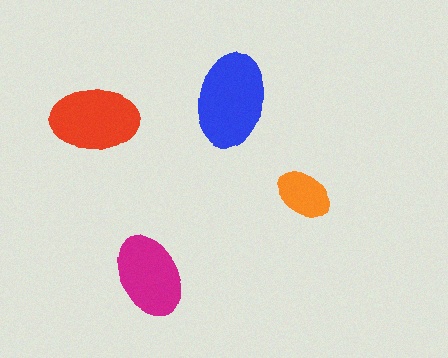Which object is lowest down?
The magenta ellipse is bottommost.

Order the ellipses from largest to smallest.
the blue one, the red one, the magenta one, the orange one.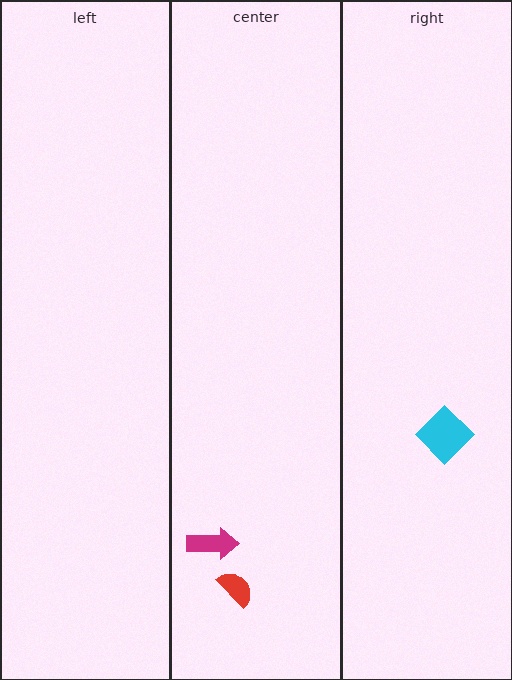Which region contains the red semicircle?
The center region.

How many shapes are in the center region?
2.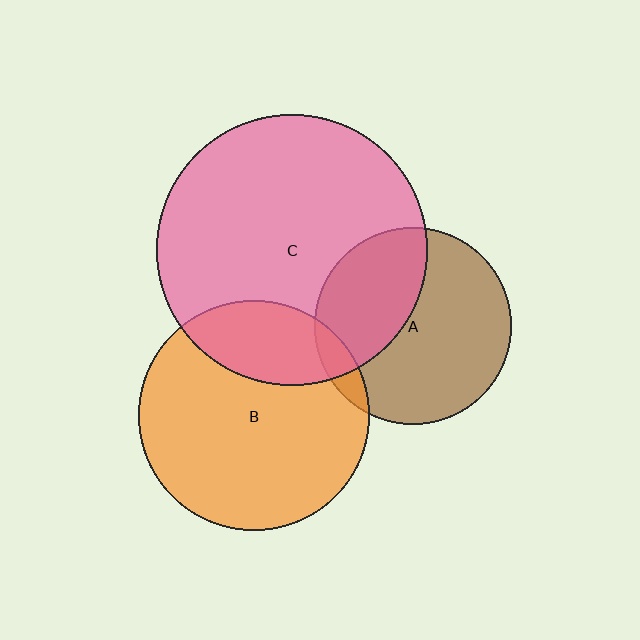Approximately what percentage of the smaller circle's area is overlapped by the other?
Approximately 40%.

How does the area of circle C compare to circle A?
Approximately 1.9 times.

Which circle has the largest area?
Circle C (pink).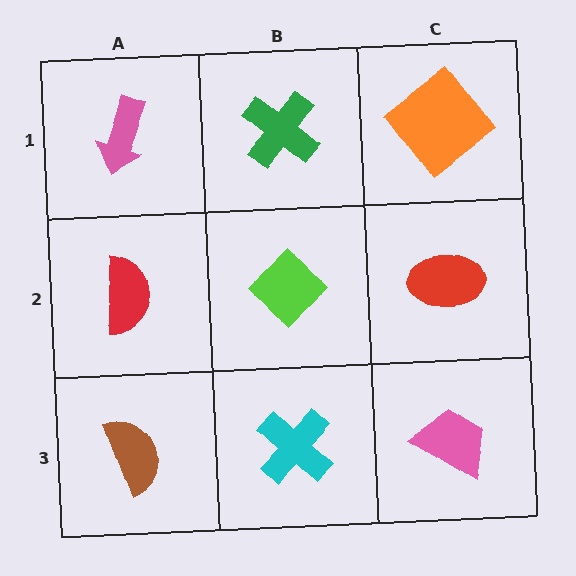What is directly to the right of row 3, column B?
A pink trapezoid.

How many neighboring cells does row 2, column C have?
3.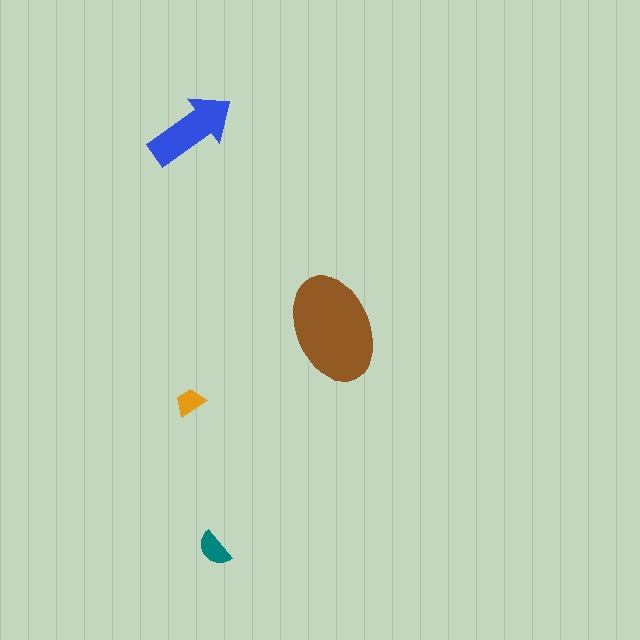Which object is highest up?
The blue arrow is topmost.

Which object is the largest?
The brown ellipse.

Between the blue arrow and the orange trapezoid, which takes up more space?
The blue arrow.